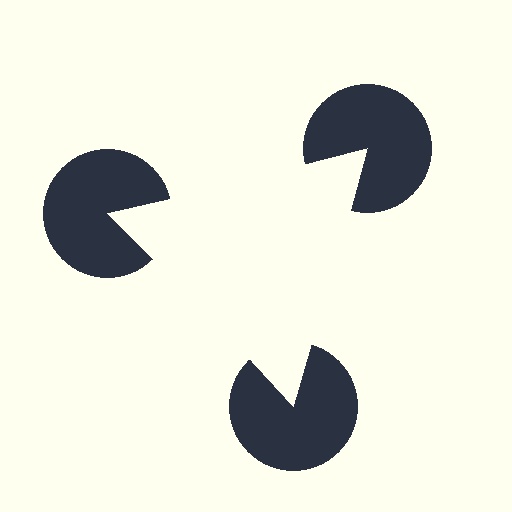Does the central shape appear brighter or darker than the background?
It typically appears slightly brighter than the background, even though no actual brightness change is drawn.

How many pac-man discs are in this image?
There are 3 — one at each vertex of the illusory triangle.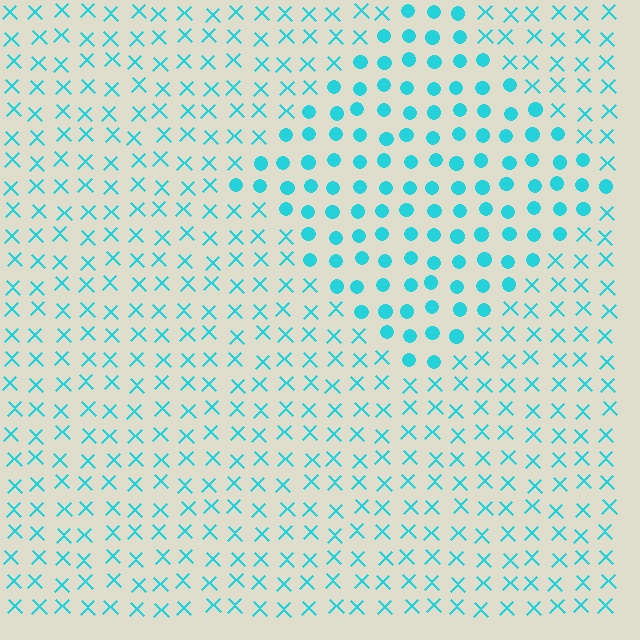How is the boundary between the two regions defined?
The boundary is defined by a change in element shape: circles inside vs. X marks outside. All elements share the same color and spacing.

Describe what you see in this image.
The image is filled with small cyan elements arranged in a uniform grid. A diamond-shaped region contains circles, while the surrounding area contains X marks. The boundary is defined purely by the change in element shape.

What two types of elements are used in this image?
The image uses circles inside the diamond region and X marks outside it.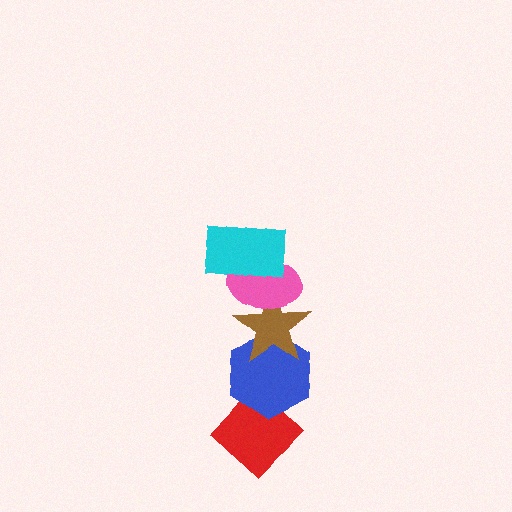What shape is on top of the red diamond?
The blue hexagon is on top of the red diamond.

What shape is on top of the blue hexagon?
The brown star is on top of the blue hexagon.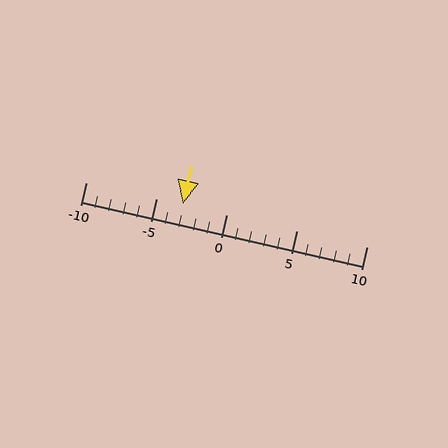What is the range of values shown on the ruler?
The ruler shows values from -10 to 10.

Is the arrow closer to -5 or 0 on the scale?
The arrow is closer to -5.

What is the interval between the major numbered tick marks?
The major tick marks are spaced 5 units apart.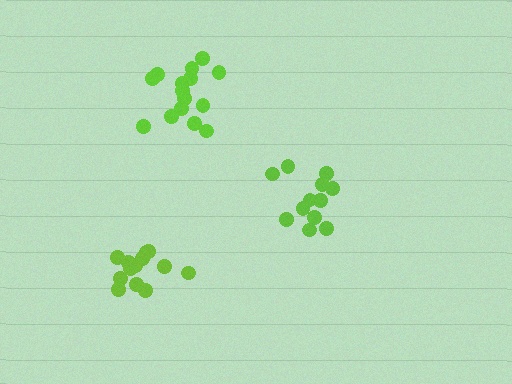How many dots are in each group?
Group 1: 13 dots, Group 2: 16 dots, Group 3: 12 dots (41 total).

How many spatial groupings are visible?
There are 3 spatial groupings.